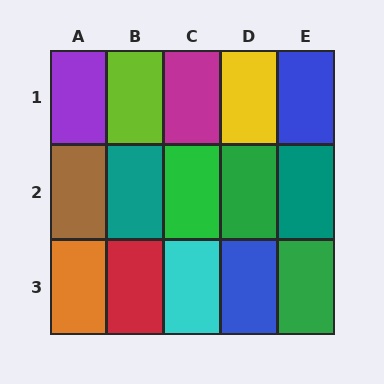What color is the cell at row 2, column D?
Green.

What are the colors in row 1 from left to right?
Purple, lime, magenta, yellow, blue.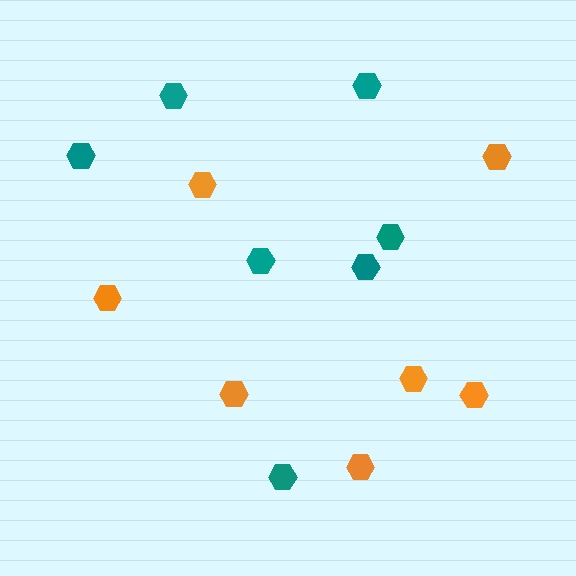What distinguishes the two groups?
There are 2 groups: one group of teal hexagons (7) and one group of orange hexagons (7).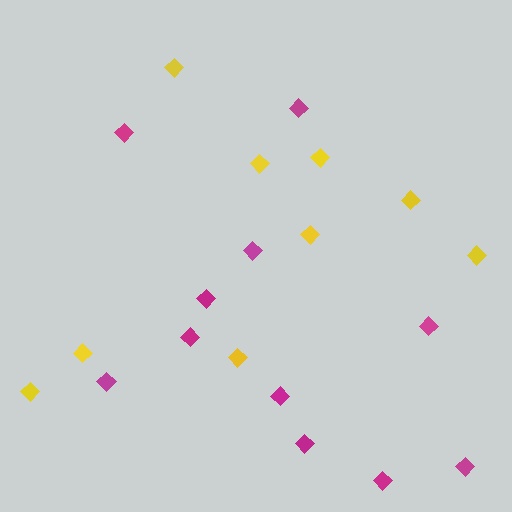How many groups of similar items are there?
There are 2 groups: one group of yellow diamonds (9) and one group of magenta diamonds (11).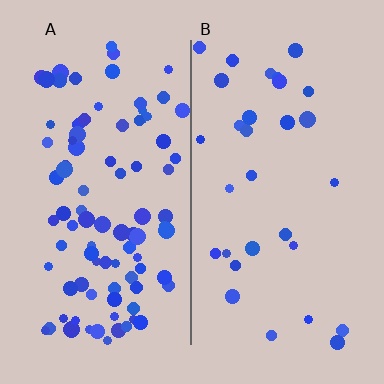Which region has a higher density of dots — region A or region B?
A (the left).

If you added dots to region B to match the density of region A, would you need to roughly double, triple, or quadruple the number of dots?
Approximately triple.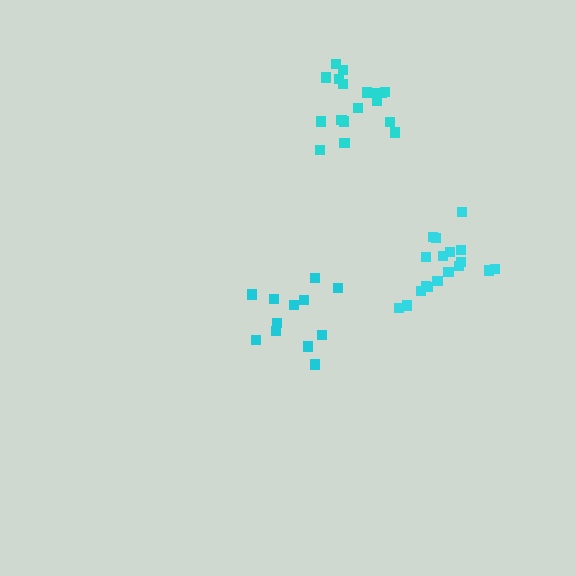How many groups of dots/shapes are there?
There are 3 groups.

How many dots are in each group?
Group 1: 12 dots, Group 2: 18 dots, Group 3: 18 dots (48 total).